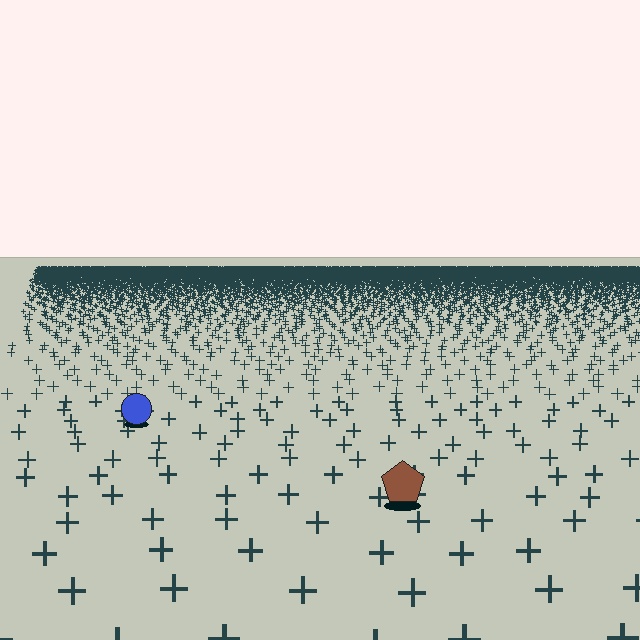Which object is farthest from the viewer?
The blue circle is farthest from the viewer. It appears smaller and the ground texture around it is denser.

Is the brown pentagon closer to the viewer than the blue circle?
Yes. The brown pentagon is closer — you can tell from the texture gradient: the ground texture is coarser near it.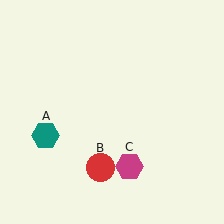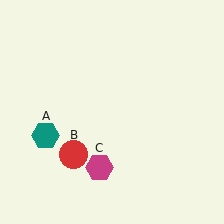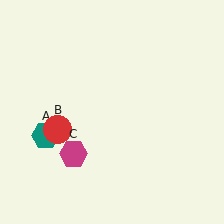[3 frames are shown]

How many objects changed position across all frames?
2 objects changed position: red circle (object B), magenta hexagon (object C).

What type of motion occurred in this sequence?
The red circle (object B), magenta hexagon (object C) rotated clockwise around the center of the scene.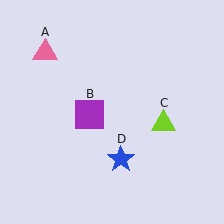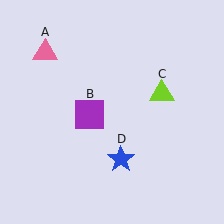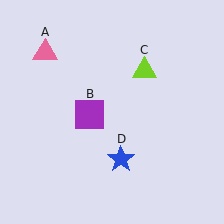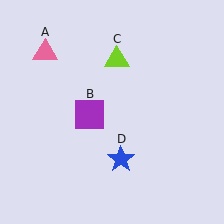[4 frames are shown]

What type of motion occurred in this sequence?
The lime triangle (object C) rotated counterclockwise around the center of the scene.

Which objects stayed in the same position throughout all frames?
Pink triangle (object A) and purple square (object B) and blue star (object D) remained stationary.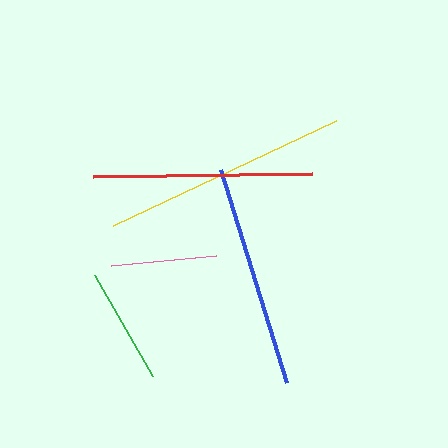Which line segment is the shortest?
The pink line is the shortest at approximately 105 pixels.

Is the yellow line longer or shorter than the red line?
The yellow line is longer than the red line.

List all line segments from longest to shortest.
From longest to shortest: yellow, blue, red, green, pink.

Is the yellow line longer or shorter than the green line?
The yellow line is longer than the green line.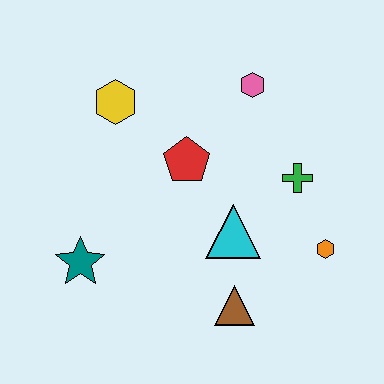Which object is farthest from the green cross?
The teal star is farthest from the green cross.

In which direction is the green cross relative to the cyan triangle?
The green cross is to the right of the cyan triangle.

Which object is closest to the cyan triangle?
The brown triangle is closest to the cyan triangle.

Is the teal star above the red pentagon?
No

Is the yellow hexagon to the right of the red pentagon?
No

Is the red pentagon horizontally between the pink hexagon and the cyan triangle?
No